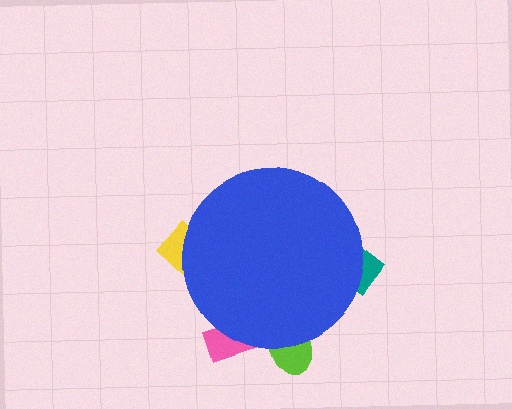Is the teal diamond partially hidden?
Yes, the teal diamond is partially hidden behind the blue circle.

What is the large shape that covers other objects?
A blue circle.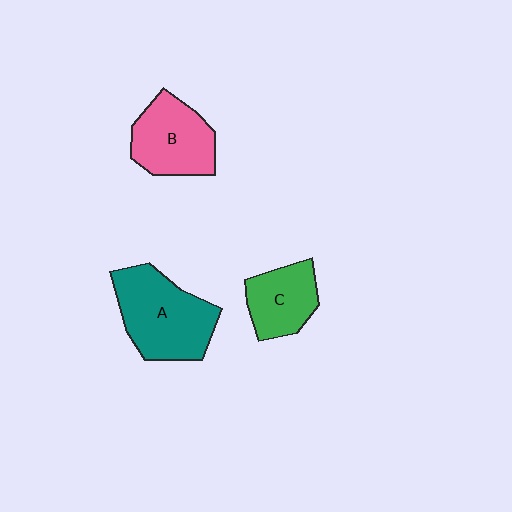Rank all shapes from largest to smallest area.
From largest to smallest: A (teal), B (pink), C (green).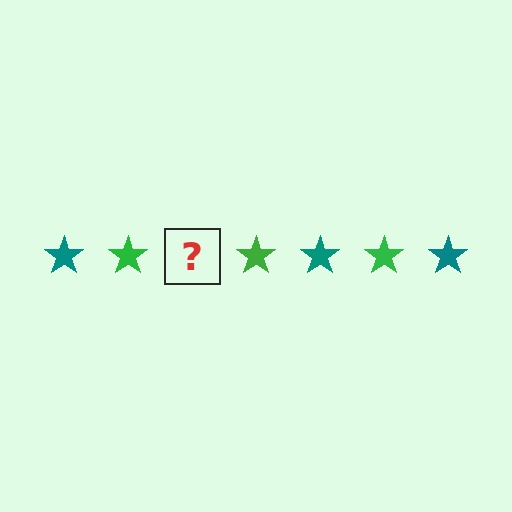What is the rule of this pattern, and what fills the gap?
The rule is that the pattern cycles through teal, green stars. The gap should be filled with a teal star.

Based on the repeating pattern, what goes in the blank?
The blank should be a teal star.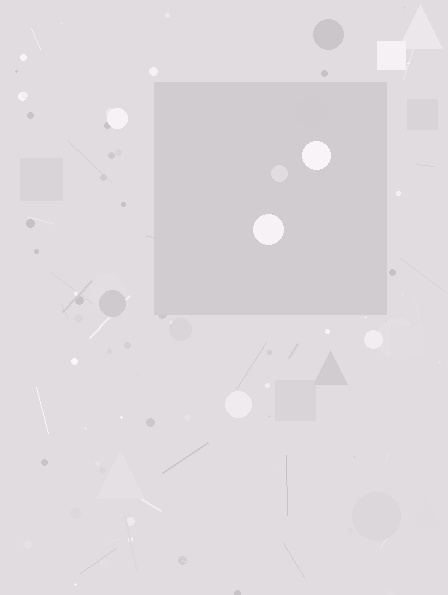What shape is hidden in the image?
A square is hidden in the image.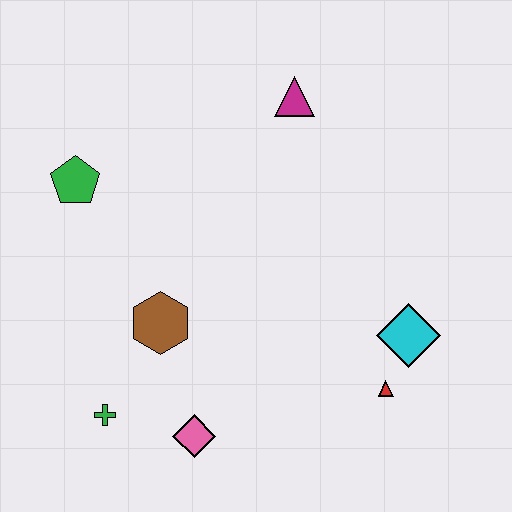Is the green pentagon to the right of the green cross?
No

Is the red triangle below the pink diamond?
No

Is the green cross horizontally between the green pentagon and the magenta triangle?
Yes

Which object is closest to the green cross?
The pink diamond is closest to the green cross.